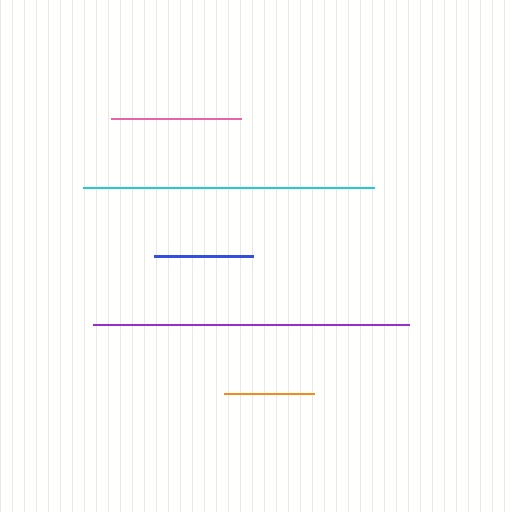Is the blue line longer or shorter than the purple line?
The purple line is longer than the blue line.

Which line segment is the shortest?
The orange line is the shortest at approximately 89 pixels.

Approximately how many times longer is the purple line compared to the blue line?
The purple line is approximately 3.2 times the length of the blue line.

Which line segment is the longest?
The purple line is the longest at approximately 316 pixels.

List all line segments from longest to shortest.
From longest to shortest: purple, cyan, pink, blue, orange.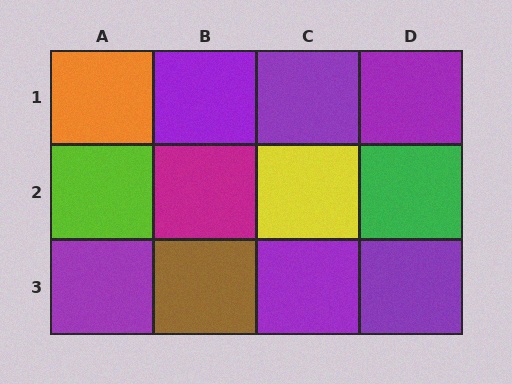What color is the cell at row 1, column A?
Orange.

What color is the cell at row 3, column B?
Brown.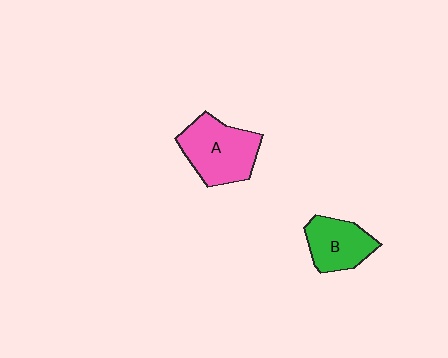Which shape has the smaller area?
Shape B (green).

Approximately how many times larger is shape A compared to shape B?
Approximately 1.4 times.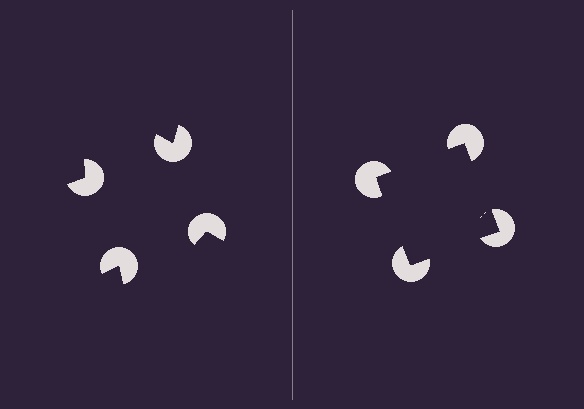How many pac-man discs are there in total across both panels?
8 — 4 on each side.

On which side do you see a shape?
An illusory square appears on the right side. On the left side the wedge cuts are rotated, so no coherent shape forms.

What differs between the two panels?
The pac-man discs are positioned identically on both sides; only the wedge orientations differ. On the right they align to a square; on the left they are misaligned.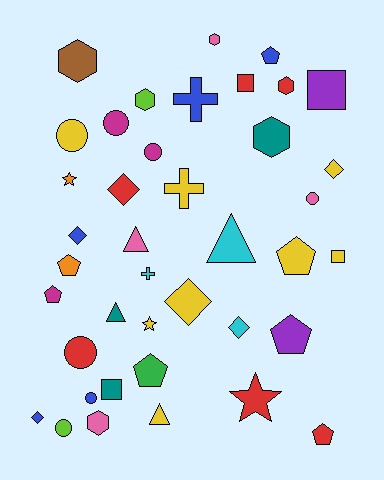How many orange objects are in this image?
There are 2 orange objects.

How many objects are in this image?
There are 40 objects.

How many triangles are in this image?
There are 4 triangles.